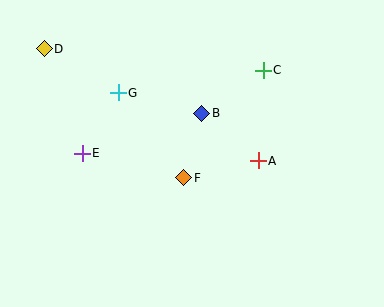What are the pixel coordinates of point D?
Point D is at (44, 49).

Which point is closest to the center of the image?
Point F at (184, 178) is closest to the center.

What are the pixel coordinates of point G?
Point G is at (118, 93).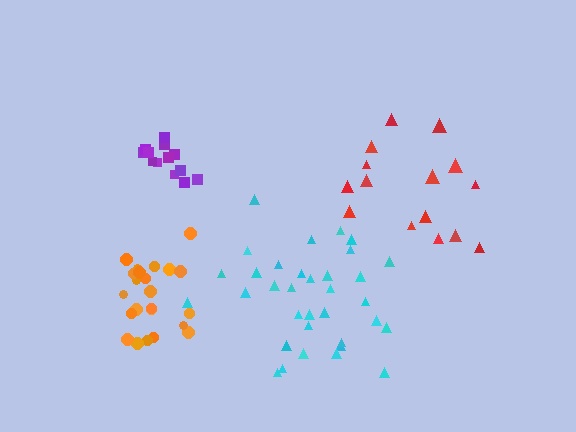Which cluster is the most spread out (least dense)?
Red.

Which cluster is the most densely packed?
Purple.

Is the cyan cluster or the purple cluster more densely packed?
Purple.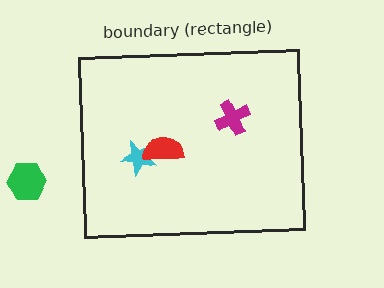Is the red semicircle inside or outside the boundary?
Inside.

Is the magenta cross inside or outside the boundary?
Inside.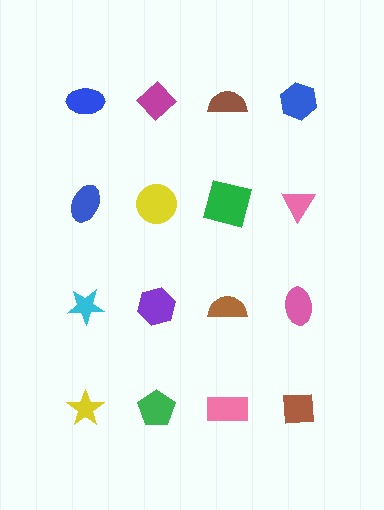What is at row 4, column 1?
A yellow star.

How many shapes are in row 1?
4 shapes.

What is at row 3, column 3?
A brown semicircle.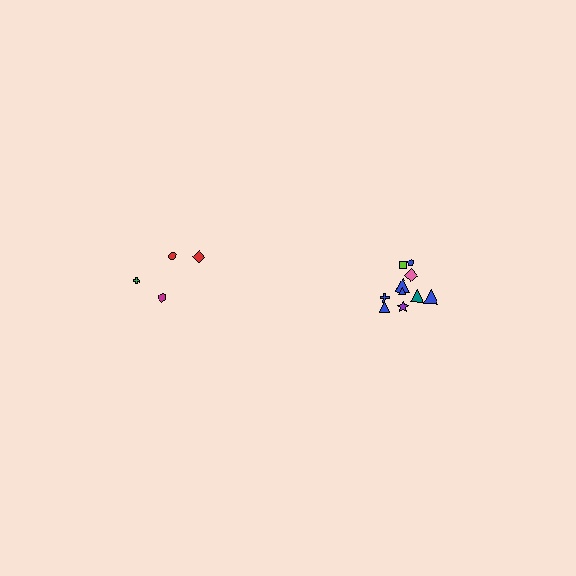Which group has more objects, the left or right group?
The right group.